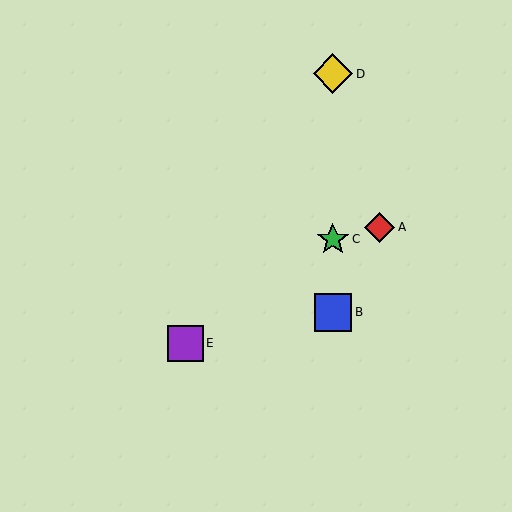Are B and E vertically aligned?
No, B is at x≈333 and E is at x≈185.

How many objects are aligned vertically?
3 objects (B, C, D) are aligned vertically.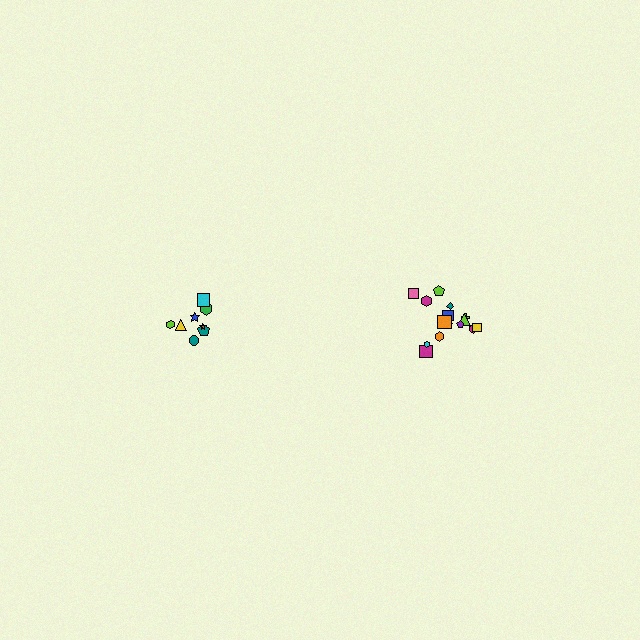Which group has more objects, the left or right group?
The right group.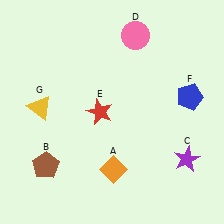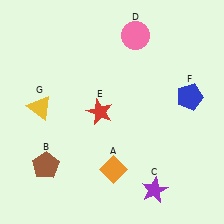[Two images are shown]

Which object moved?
The purple star (C) moved left.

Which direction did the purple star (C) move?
The purple star (C) moved left.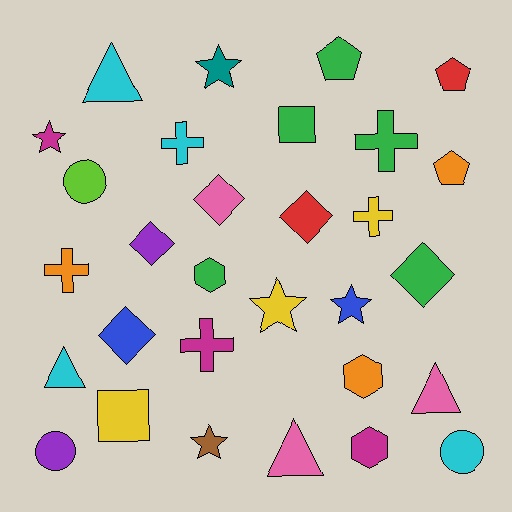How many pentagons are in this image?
There are 3 pentagons.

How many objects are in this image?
There are 30 objects.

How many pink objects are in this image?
There are 3 pink objects.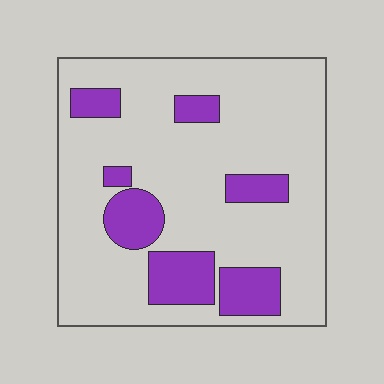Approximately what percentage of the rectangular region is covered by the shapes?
Approximately 20%.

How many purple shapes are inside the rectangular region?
7.